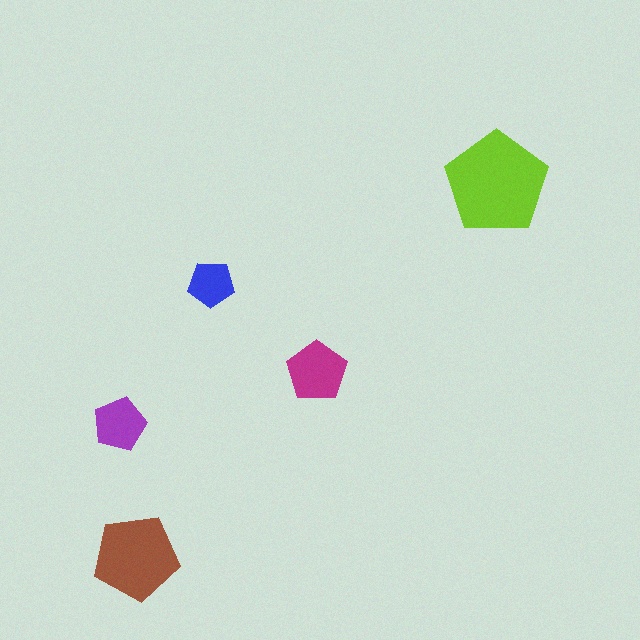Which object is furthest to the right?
The lime pentagon is rightmost.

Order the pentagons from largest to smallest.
the lime one, the brown one, the magenta one, the purple one, the blue one.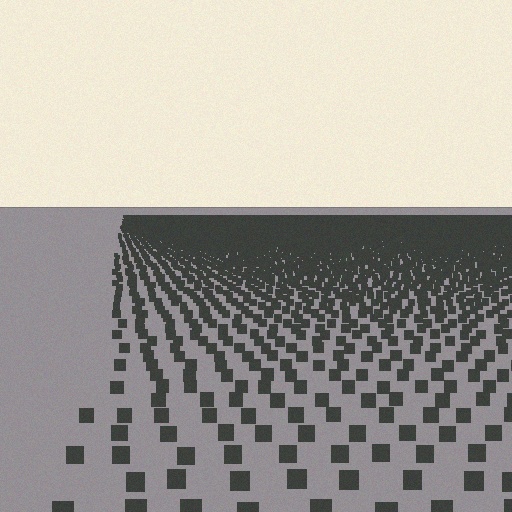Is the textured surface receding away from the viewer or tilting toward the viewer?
The surface is receding away from the viewer. Texture elements get smaller and denser toward the top.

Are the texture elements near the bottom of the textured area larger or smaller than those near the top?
Larger. Near the bottom, elements are closer to the viewer and appear at a bigger on-screen size.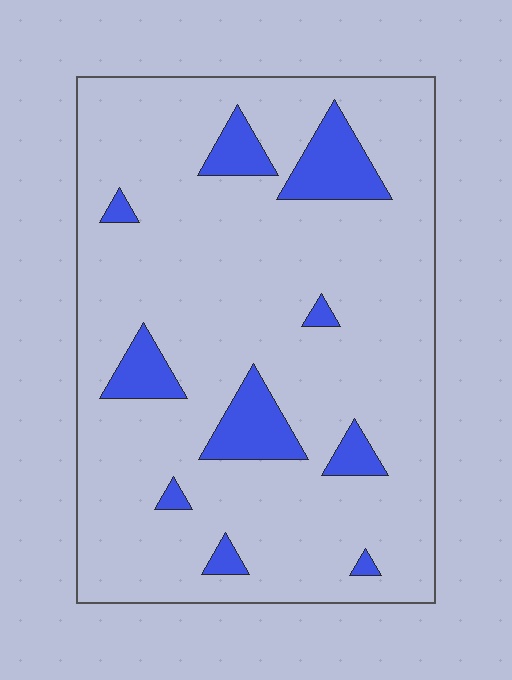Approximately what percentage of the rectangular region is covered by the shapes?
Approximately 10%.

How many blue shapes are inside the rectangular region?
10.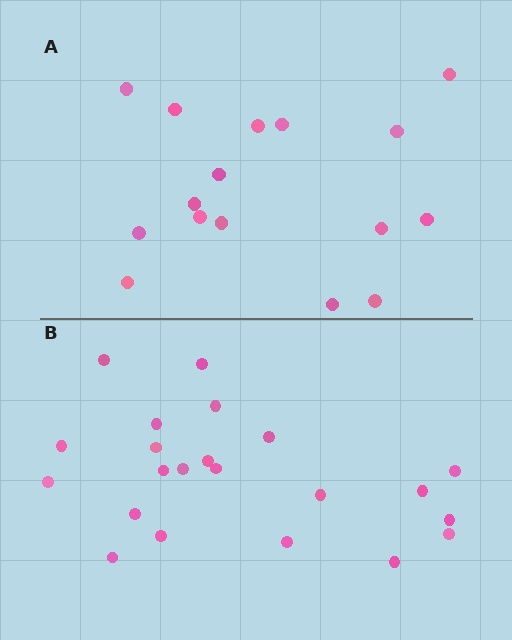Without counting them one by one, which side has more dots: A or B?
Region B (the bottom region) has more dots.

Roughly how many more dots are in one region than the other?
Region B has about 6 more dots than region A.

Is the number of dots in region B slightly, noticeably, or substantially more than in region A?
Region B has noticeably more, but not dramatically so. The ratio is roughly 1.4 to 1.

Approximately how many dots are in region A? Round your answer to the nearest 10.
About 20 dots. (The exact count is 16, which rounds to 20.)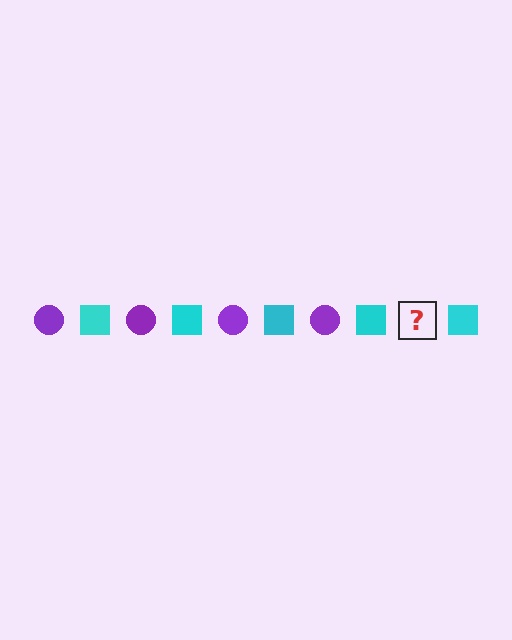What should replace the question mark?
The question mark should be replaced with a purple circle.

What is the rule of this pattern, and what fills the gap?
The rule is that the pattern alternates between purple circle and cyan square. The gap should be filled with a purple circle.